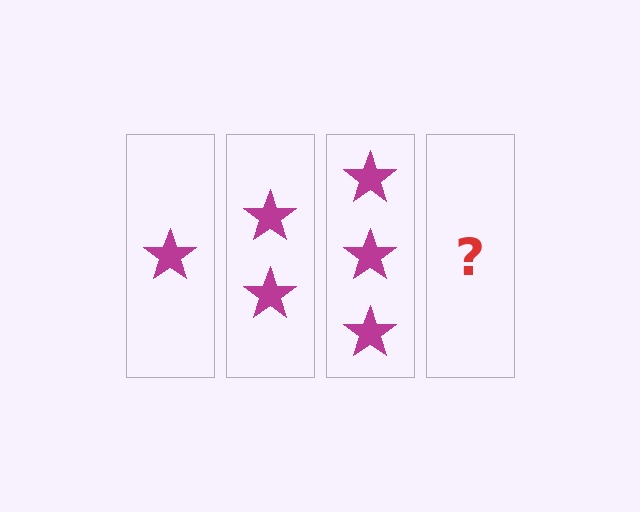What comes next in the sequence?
The next element should be 4 stars.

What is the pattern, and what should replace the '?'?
The pattern is that each step adds one more star. The '?' should be 4 stars.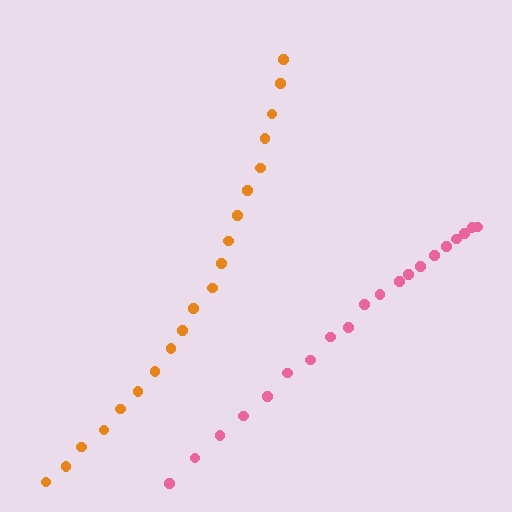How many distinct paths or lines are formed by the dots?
There are 2 distinct paths.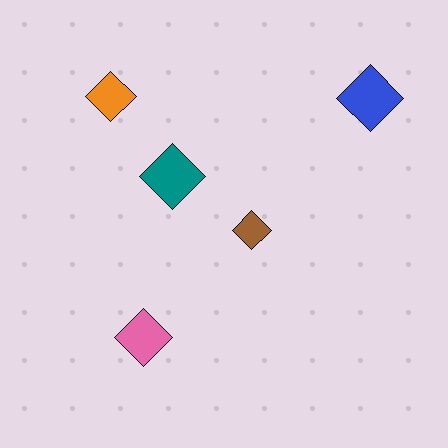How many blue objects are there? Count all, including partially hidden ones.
There is 1 blue object.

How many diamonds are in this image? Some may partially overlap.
There are 5 diamonds.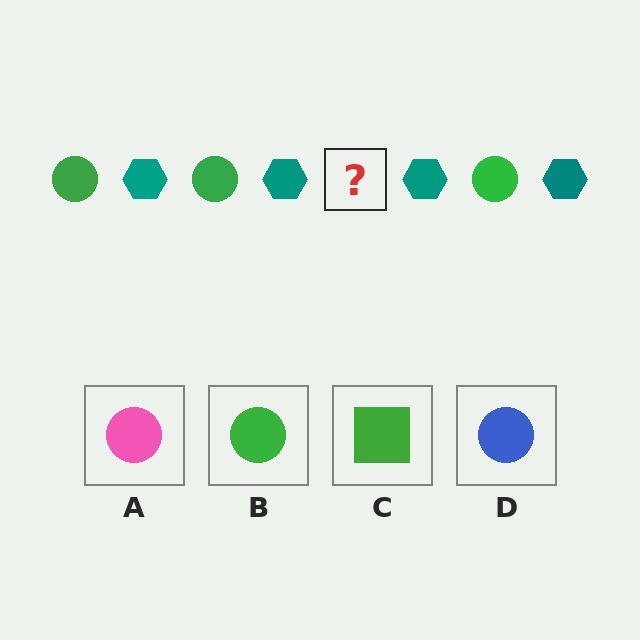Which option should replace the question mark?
Option B.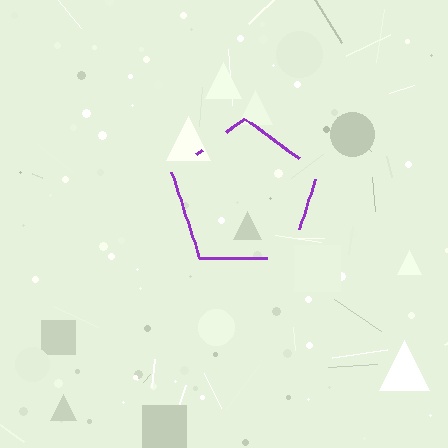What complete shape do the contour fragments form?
The contour fragments form a pentagon.